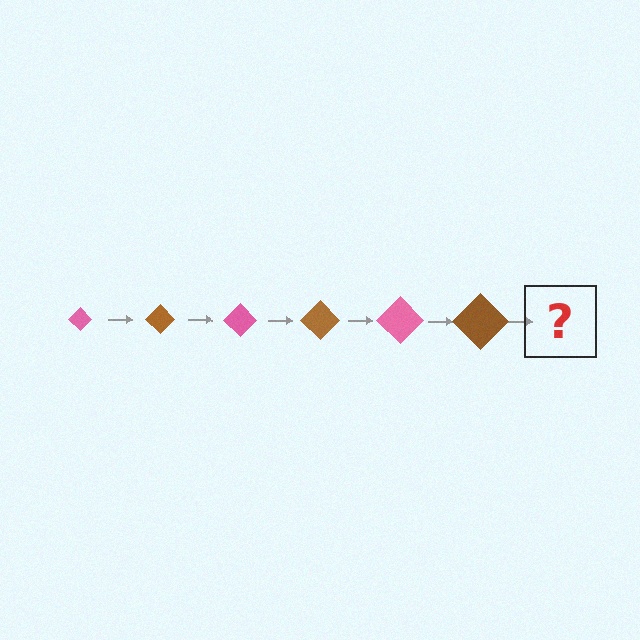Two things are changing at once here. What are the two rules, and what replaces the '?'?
The two rules are that the diamond grows larger each step and the color cycles through pink and brown. The '?' should be a pink diamond, larger than the previous one.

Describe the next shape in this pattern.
It should be a pink diamond, larger than the previous one.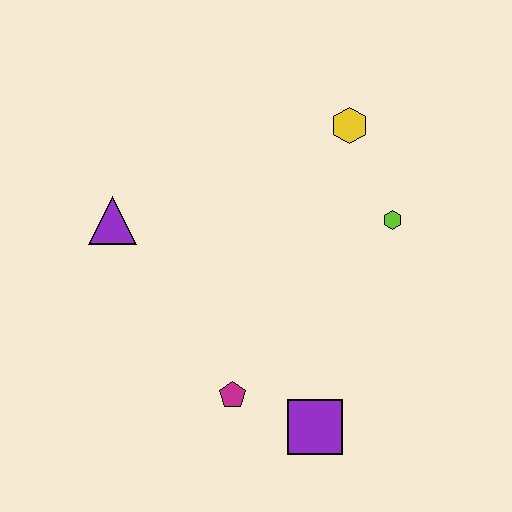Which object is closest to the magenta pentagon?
The purple square is closest to the magenta pentagon.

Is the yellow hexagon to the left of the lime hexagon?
Yes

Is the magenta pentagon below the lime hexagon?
Yes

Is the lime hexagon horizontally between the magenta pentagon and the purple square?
No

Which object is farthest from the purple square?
The yellow hexagon is farthest from the purple square.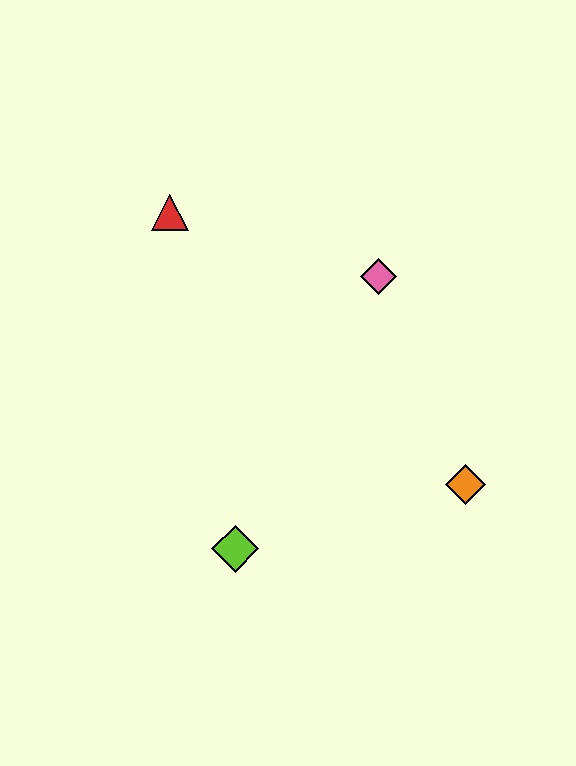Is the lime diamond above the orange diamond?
No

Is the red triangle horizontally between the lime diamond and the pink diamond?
No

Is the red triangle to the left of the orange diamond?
Yes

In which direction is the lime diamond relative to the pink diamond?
The lime diamond is below the pink diamond.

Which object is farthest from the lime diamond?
The red triangle is farthest from the lime diamond.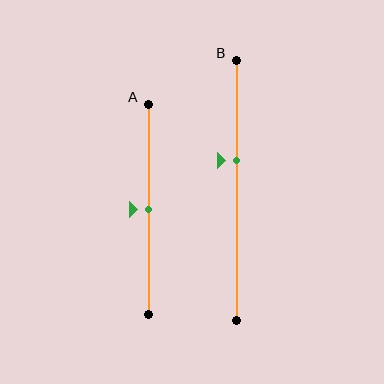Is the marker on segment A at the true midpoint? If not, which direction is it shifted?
Yes, the marker on segment A is at the true midpoint.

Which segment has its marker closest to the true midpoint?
Segment A has its marker closest to the true midpoint.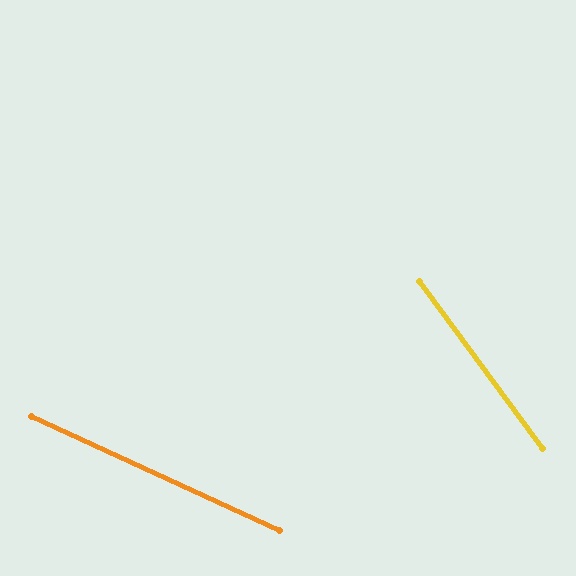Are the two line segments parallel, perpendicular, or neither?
Neither parallel nor perpendicular — they differ by about 29°.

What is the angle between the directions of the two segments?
Approximately 29 degrees.